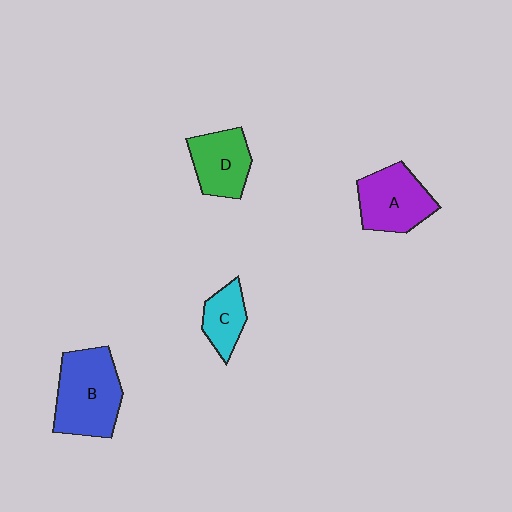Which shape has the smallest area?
Shape C (cyan).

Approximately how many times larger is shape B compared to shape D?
Approximately 1.5 times.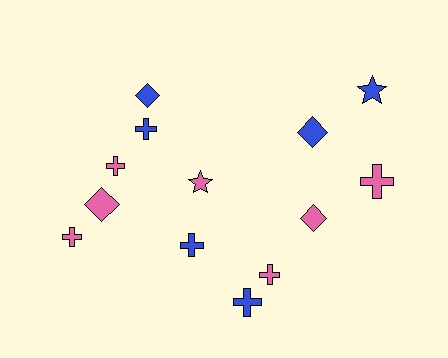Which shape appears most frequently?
Cross, with 7 objects.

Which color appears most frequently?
Pink, with 7 objects.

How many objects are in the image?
There are 13 objects.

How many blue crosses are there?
There are 3 blue crosses.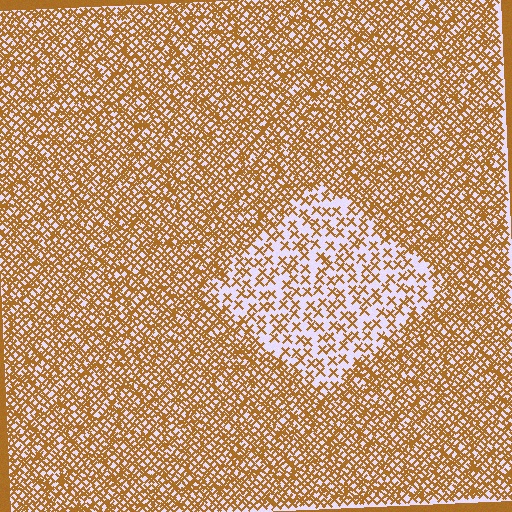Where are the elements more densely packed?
The elements are more densely packed outside the diamond boundary.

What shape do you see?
I see a diamond.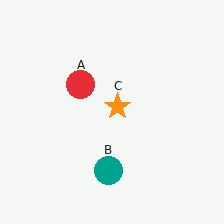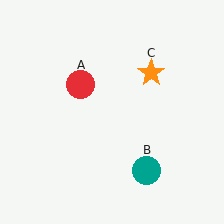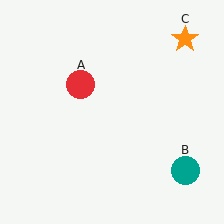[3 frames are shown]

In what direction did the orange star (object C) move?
The orange star (object C) moved up and to the right.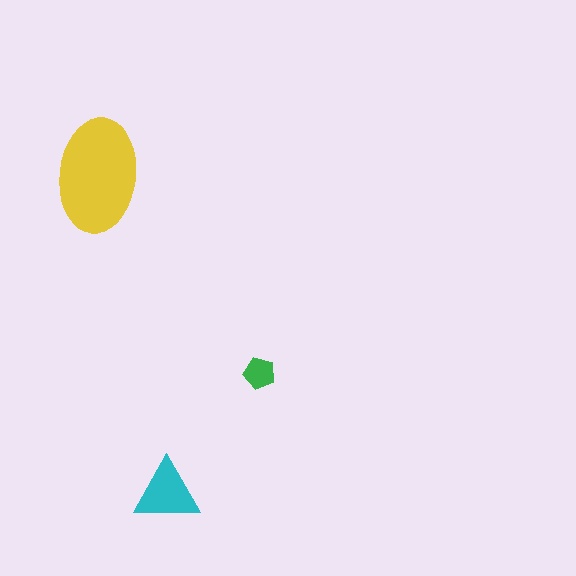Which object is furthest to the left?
The yellow ellipse is leftmost.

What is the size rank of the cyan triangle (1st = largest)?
2nd.